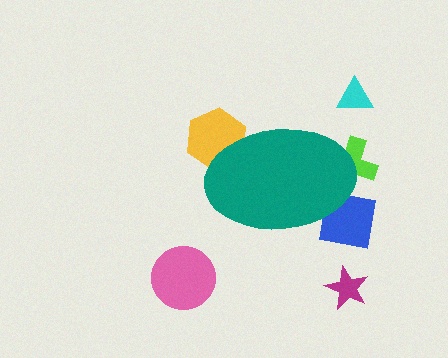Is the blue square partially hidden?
Yes, the blue square is partially hidden behind the teal ellipse.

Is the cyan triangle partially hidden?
No, the cyan triangle is fully visible.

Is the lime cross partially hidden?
Yes, the lime cross is partially hidden behind the teal ellipse.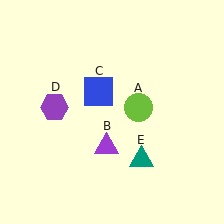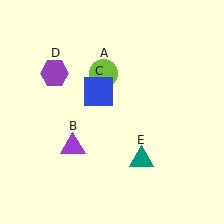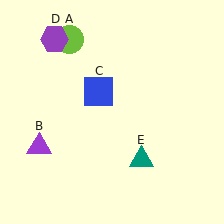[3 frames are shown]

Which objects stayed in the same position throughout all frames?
Blue square (object C) and teal triangle (object E) remained stationary.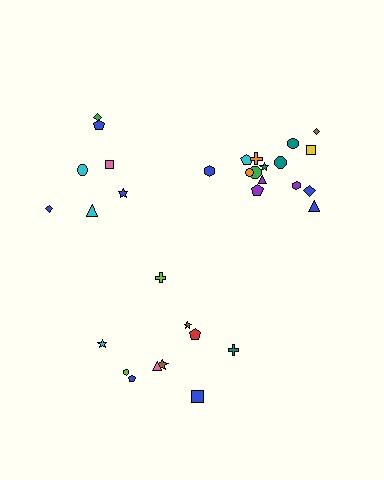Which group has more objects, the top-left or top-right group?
The top-right group.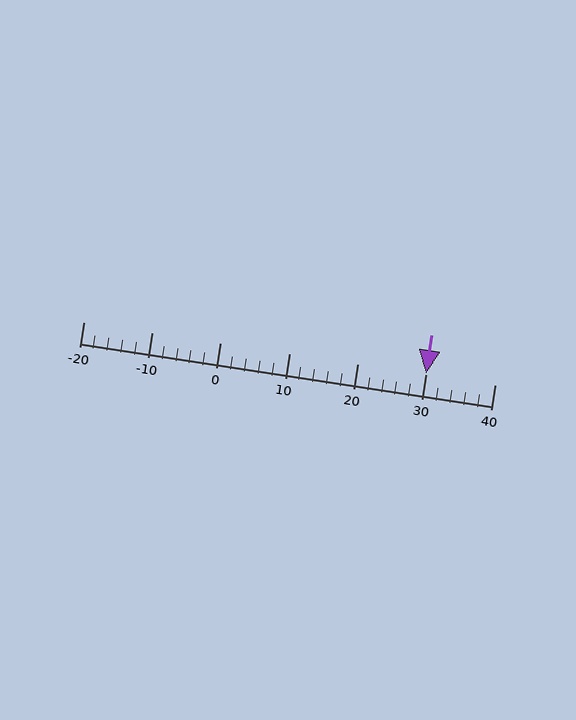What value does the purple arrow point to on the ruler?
The purple arrow points to approximately 30.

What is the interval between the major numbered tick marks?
The major tick marks are spaced 10 units apart.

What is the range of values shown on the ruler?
The ruler shows values from -20 to 40.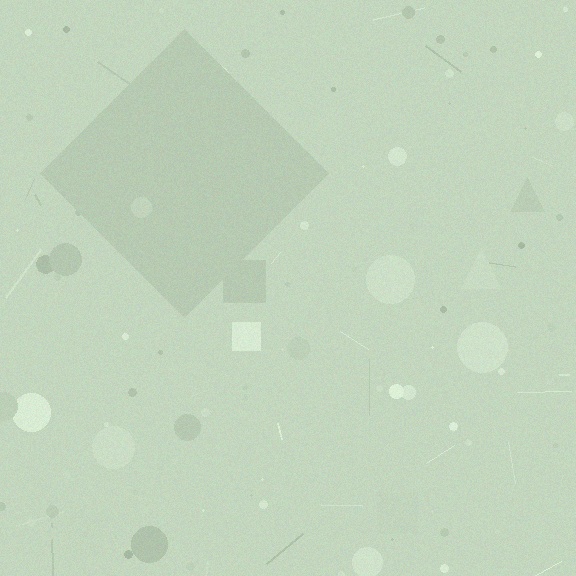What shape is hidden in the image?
A diamond is hidden in the image.